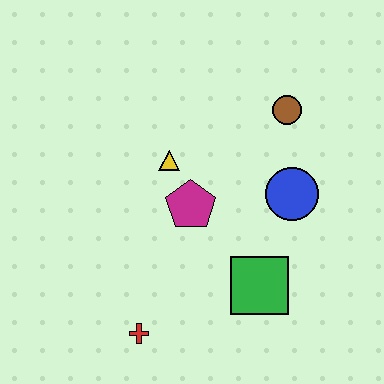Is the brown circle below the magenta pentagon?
No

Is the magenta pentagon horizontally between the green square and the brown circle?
No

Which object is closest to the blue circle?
The brown circle is closest to the blue circle.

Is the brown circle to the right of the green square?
Yes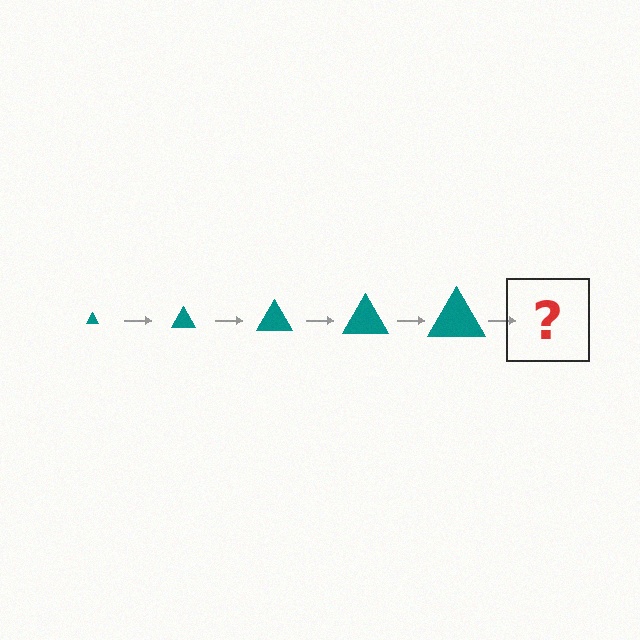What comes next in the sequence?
The next element should be a teal triangle, larger than the previous one.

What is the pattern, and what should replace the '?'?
The pattern is that the triangle gets progressively larger each step. The '?' should be a teal triangle, larger than the previous one.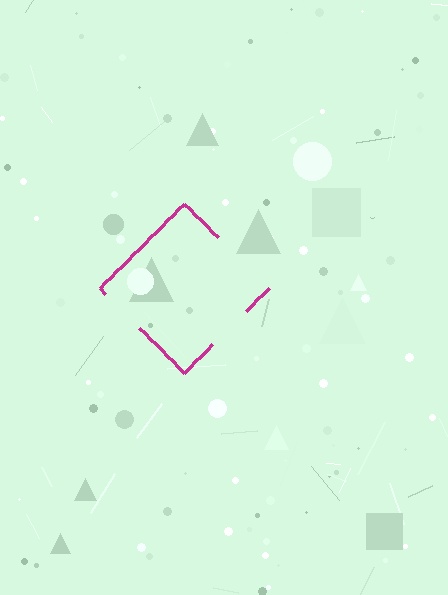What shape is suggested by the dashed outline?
The dashed outline suggests a diamond.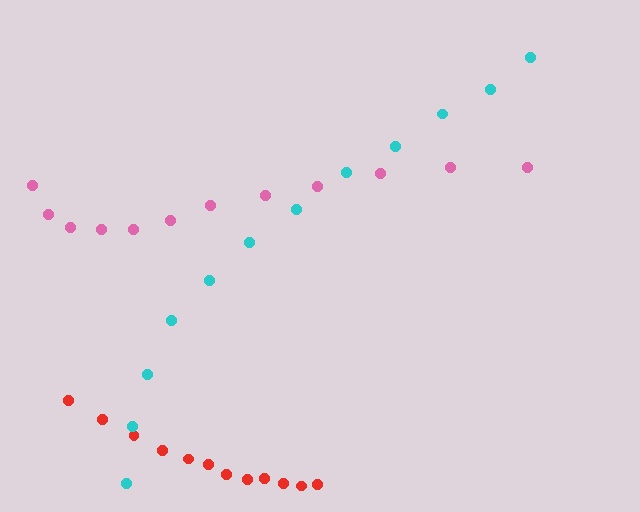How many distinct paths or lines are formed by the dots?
There are 3 distinct paths.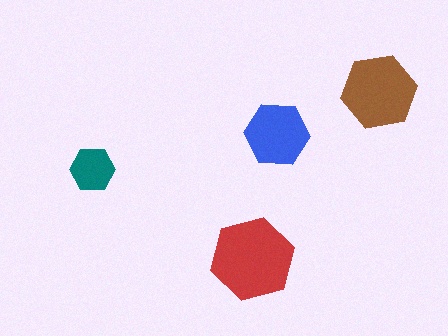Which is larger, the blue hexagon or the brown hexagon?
The brown one.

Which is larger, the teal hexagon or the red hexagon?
The red one.